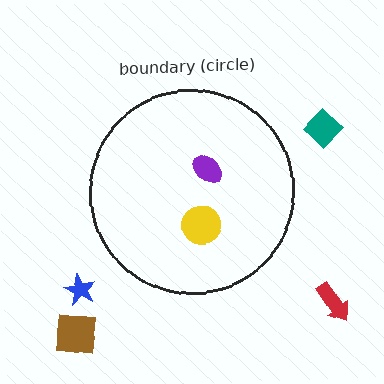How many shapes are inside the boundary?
2 inside, 4 outside.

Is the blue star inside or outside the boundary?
Outside.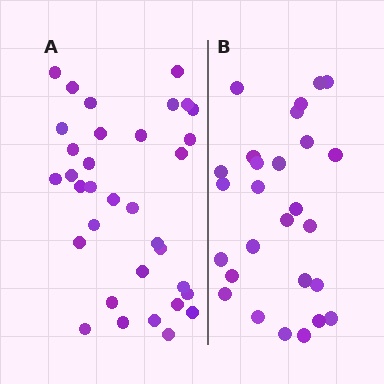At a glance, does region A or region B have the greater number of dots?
Region A (the left region) has more dots.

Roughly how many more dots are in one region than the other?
Region A has roughly 8 or so more dots than region B.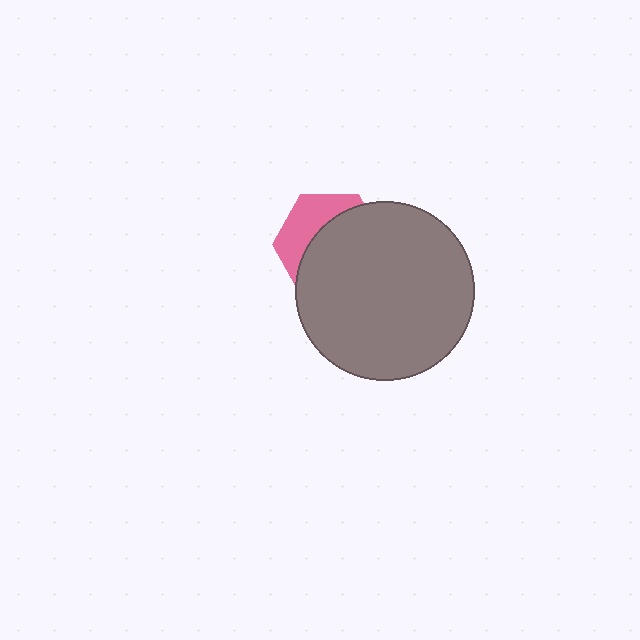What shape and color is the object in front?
The object in front is a gray circle.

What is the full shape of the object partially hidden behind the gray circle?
The partially hidden object is a pink hexagon.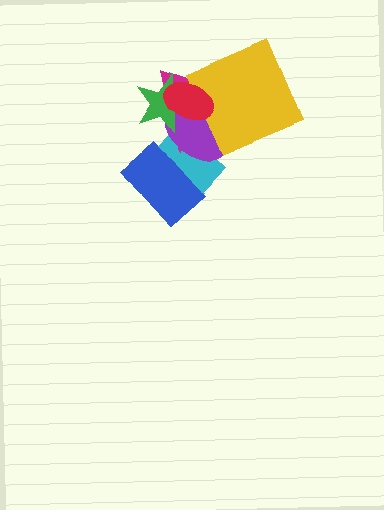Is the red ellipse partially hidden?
No, no other shape covers it.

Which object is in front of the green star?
The red ellipse is in front of the green star.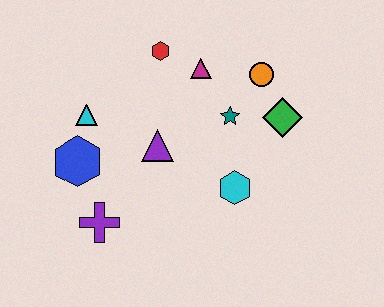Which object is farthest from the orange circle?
The purple cross is farthest from the orange circle.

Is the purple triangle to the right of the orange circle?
No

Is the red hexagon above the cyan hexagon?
Yes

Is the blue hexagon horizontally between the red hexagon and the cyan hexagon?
No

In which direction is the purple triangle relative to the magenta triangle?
The purple triangle is below the magenta triangle.